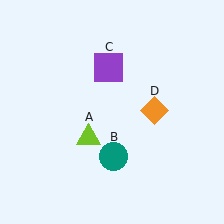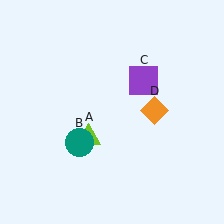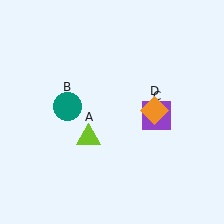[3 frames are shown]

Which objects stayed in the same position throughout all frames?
Lime triangle (object A) and orange diamond (object D) remained stationary.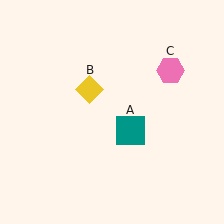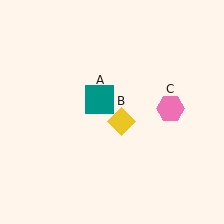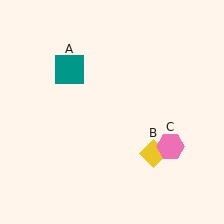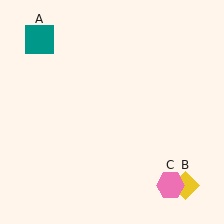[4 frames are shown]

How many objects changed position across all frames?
3 objects changed position: teal square (object A), yellow diamond (object B), pink hexagon (object C).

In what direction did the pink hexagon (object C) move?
The pink hexagon (object C) moved down.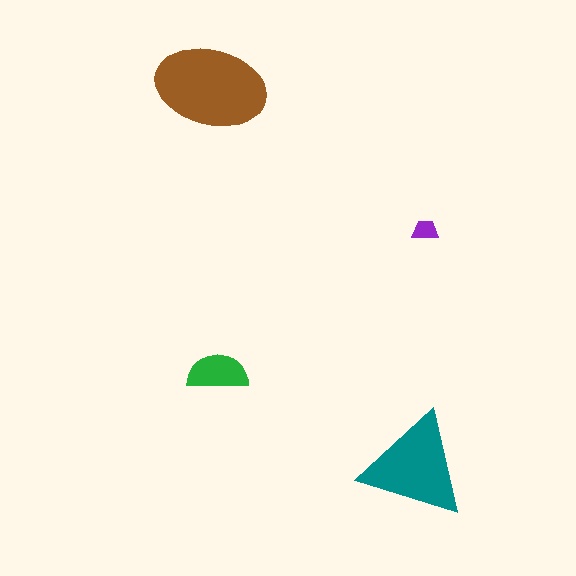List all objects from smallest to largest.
The purple trapezoid, the green semicircle, the teal triangle, the brown ellipse.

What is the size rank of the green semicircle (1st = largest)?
3rd.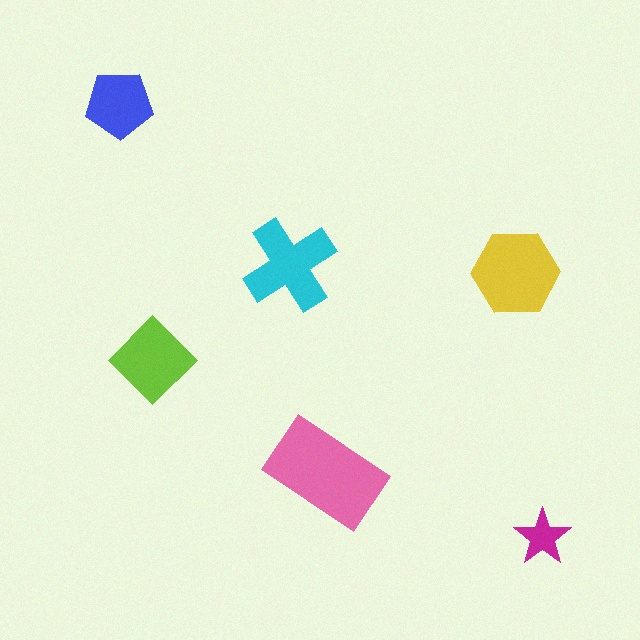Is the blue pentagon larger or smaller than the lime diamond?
Smaller.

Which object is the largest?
The pink rectangle.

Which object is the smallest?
The magenta star.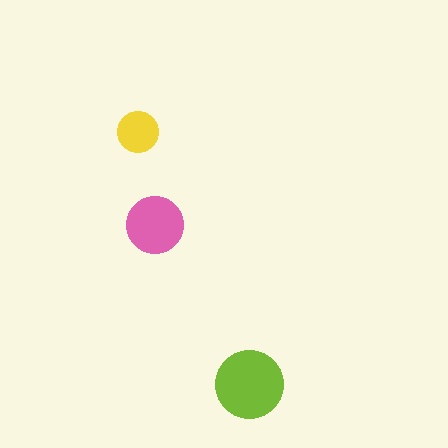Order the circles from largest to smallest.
the lime one, the pink one, the yellow one.